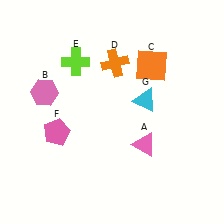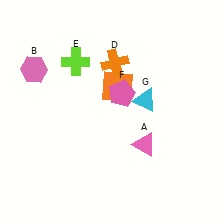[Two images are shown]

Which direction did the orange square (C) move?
The orange square (C) moved left.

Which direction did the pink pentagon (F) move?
The pink pentagon (F) moved right.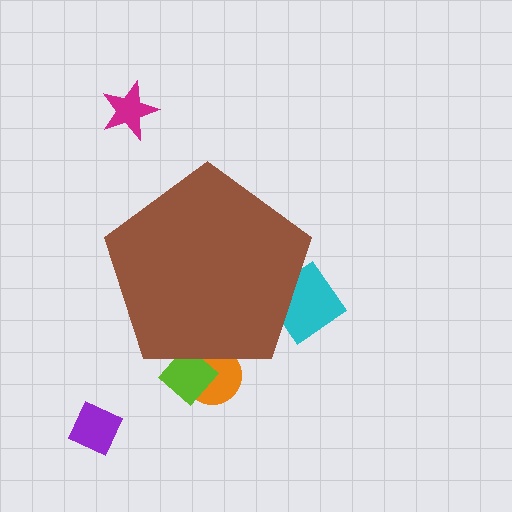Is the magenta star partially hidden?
No, the magenta star is fully visible.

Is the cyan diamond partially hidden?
Yes, the cyan diamond is partially hidden behind the brown pentagon.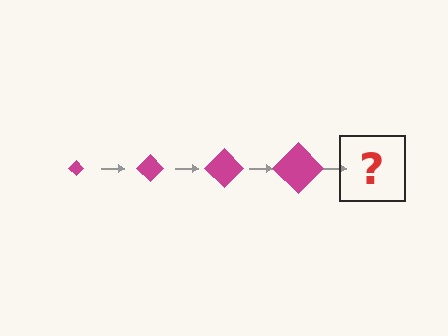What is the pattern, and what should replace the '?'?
The pattern is that the diamond gets progressively larger each step. The '?' should be a magenta diamond, larger than the previous one.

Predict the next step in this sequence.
The next step is a magenta diamond, larger than the previous one.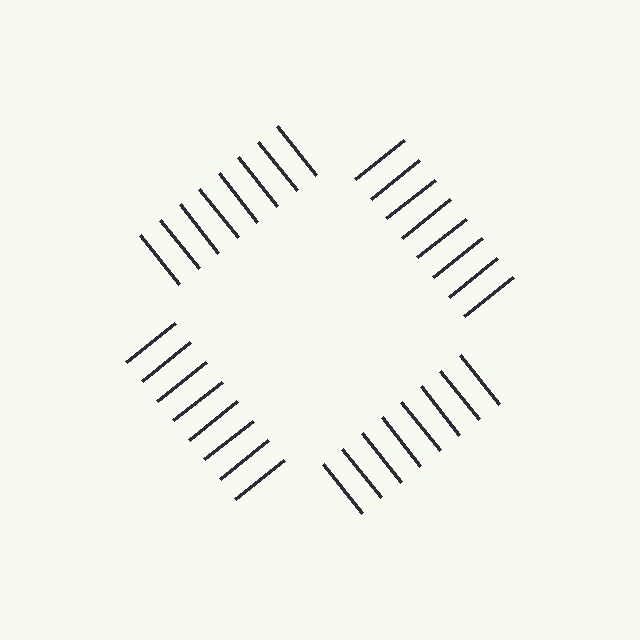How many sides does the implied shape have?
4 sides — the line-ends trace a square.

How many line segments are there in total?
32 — 8 along each of the 4 edges.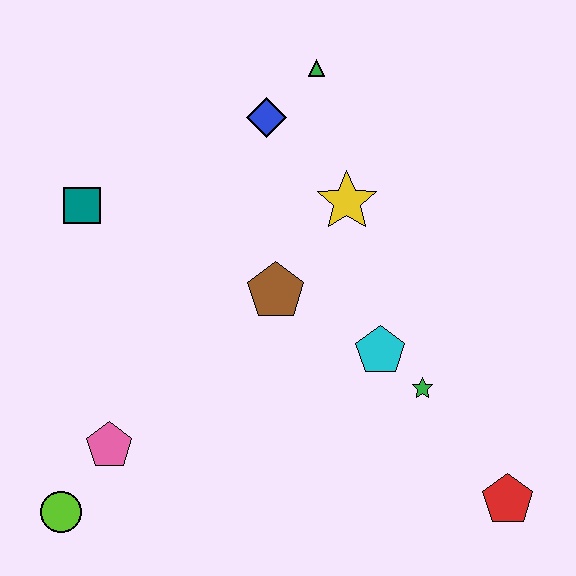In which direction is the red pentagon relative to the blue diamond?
The red pentagon is below the blue diamond.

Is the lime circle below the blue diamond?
Yes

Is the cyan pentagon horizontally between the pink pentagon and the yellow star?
No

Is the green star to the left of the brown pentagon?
No